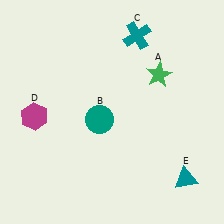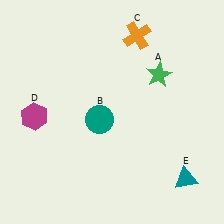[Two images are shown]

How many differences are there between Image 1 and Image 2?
There is 1 difference between the two images.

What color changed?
The cross (C) changed from teal in Image 1 to orange in Image 2.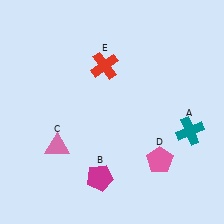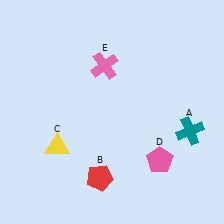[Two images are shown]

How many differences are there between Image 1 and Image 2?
There are 3 differences between the two images.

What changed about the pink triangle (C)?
In Image 1, C is pink. In Image 2, it changed to yellow.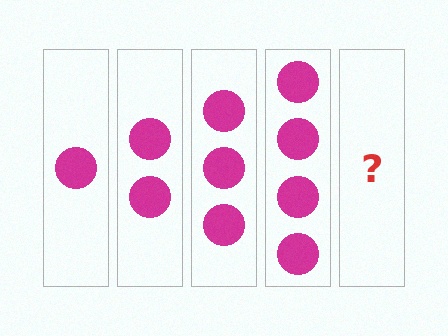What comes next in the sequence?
The next element should be 5 circles.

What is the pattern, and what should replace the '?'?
The pattern is that each step adds one more circle. The '?' should be 5 circles.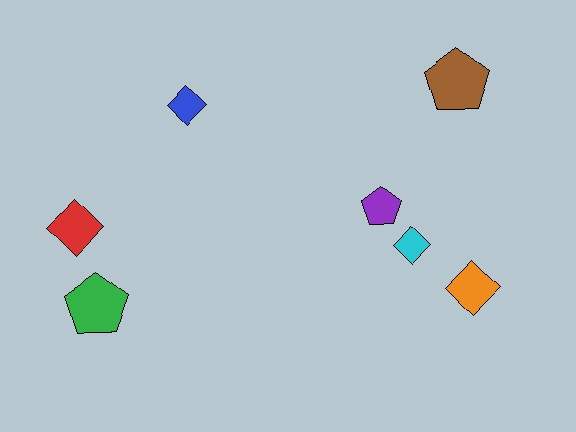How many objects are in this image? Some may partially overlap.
There are 7 objects.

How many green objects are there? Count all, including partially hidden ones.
There is 1 green object.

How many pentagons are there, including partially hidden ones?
There are 3 pentagons.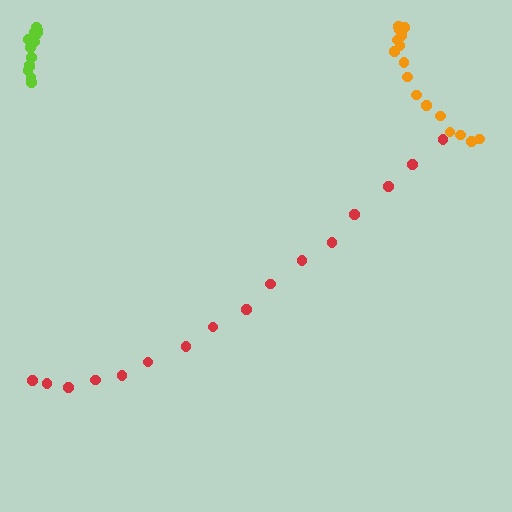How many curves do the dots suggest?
There are 3 distinct paths.